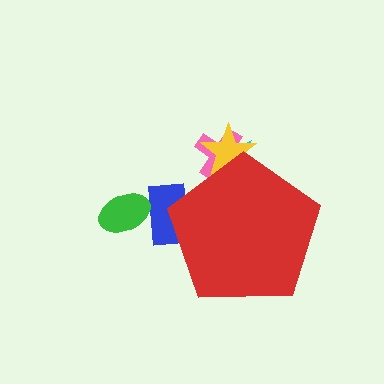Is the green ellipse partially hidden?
No, the green ellipse is fully visible.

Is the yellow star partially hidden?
Yes, the yellow star is partially hidden behind the red pentagon.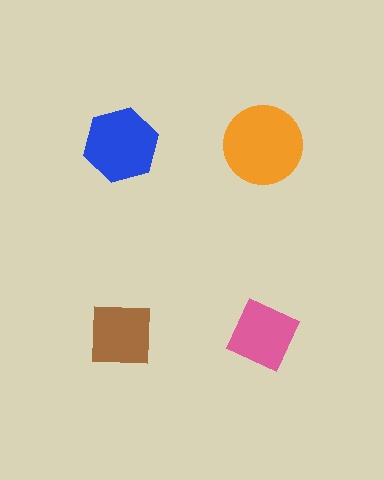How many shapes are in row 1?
2 shapes.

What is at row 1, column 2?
An orange circle.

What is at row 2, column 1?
A brown square.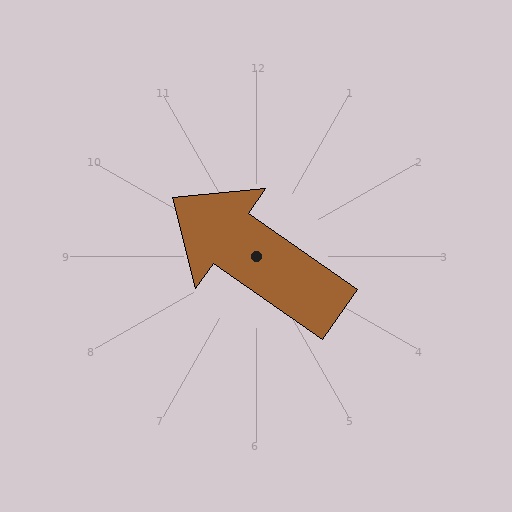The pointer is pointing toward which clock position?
Roughly 10 o'clock.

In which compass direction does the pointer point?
Northwest.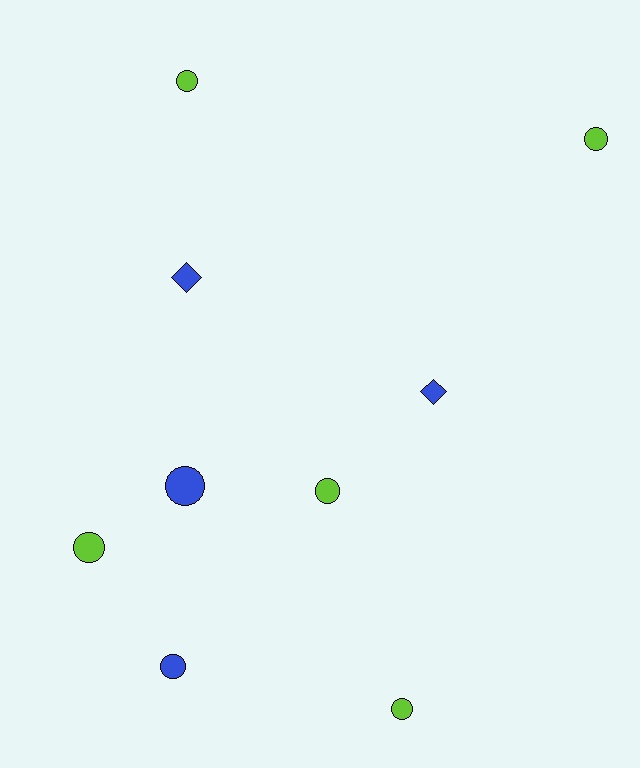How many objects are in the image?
There are 9 objects.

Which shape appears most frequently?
Circle, with 7 objects.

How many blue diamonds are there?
There are 2 blue diamonds.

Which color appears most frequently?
Lime, with 5 objects.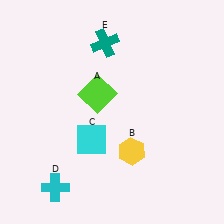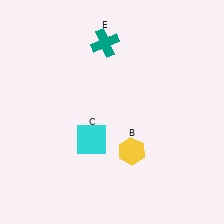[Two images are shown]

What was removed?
The lime square (A), the cyan cross (D) were removed in Image 2.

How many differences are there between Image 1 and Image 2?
There are 2 differences between the two images.